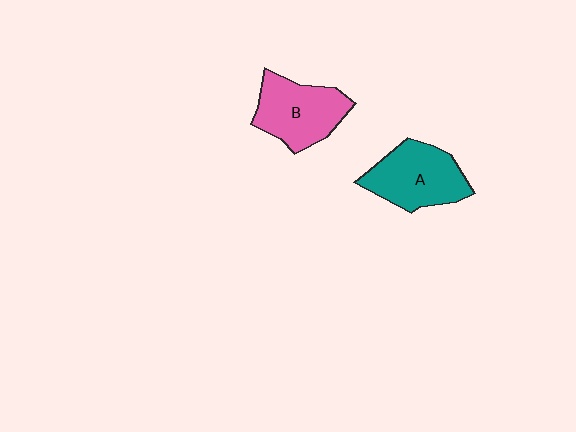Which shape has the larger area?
Shape A (teal).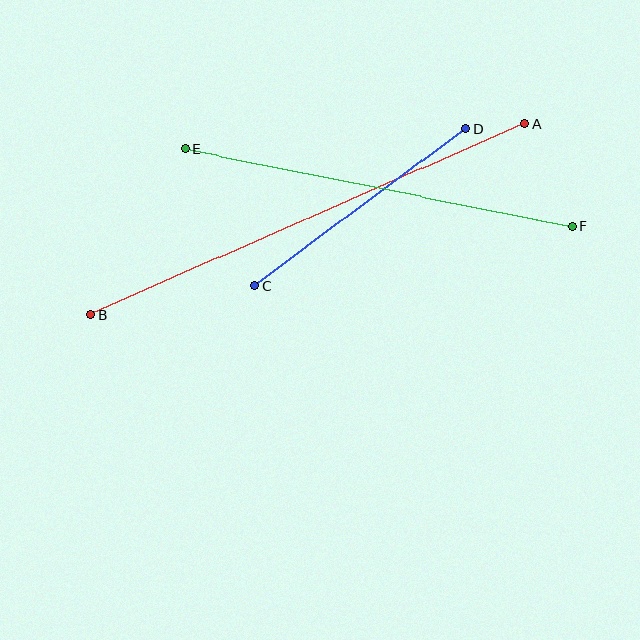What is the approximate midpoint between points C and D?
The midpoint is at approximately (360, 207) pixels.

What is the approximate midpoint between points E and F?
The midpoint is at approximately (379, 188) pixels.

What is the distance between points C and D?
The distance is approximately 263 pixels.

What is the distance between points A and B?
The distance is approximately 474 pixels.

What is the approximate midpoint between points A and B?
The midpoint is at approximately (308, 219) pixels.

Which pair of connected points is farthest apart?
Points A and B are farthest apart.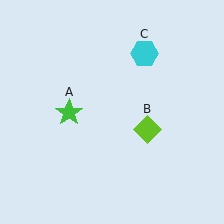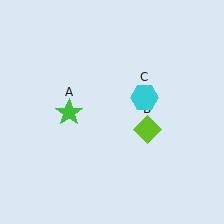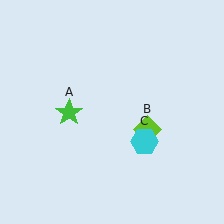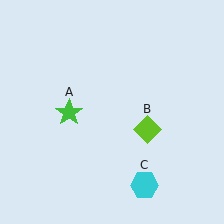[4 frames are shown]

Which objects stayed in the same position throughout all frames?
Green star (object A) and lime diamond (object B) remained stationary.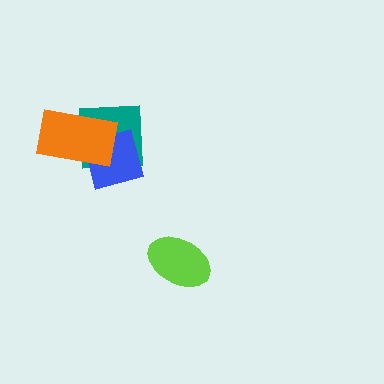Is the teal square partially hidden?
Yes, it is partially covered by another shape.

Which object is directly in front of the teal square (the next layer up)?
The blue square is directly in front of the teal square.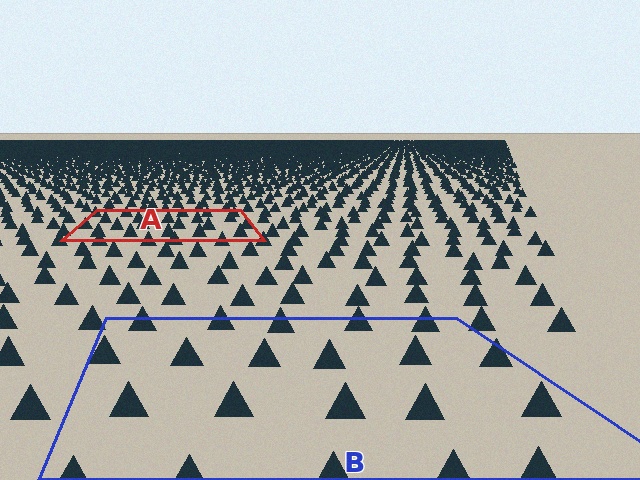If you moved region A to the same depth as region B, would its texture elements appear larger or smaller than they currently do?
They would appear larger. At a closer depth, the same texture elements are projected at a bigger on-screen size.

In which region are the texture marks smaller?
The texture marks are smaller in region A, because it is farther away.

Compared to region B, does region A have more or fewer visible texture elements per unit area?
Region A has more texture elements per unit area — they are packed more densely because it is farther away.